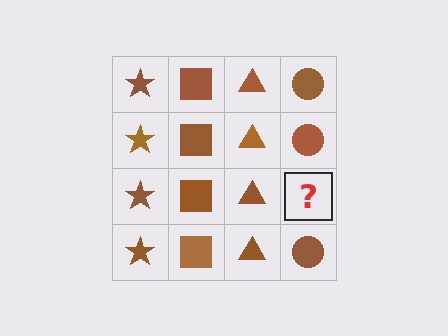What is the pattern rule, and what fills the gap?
The rule is that each column has a consistent shape. The gap should be filled with a brown circle.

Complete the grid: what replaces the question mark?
The question mark should be replaced with a brown circle.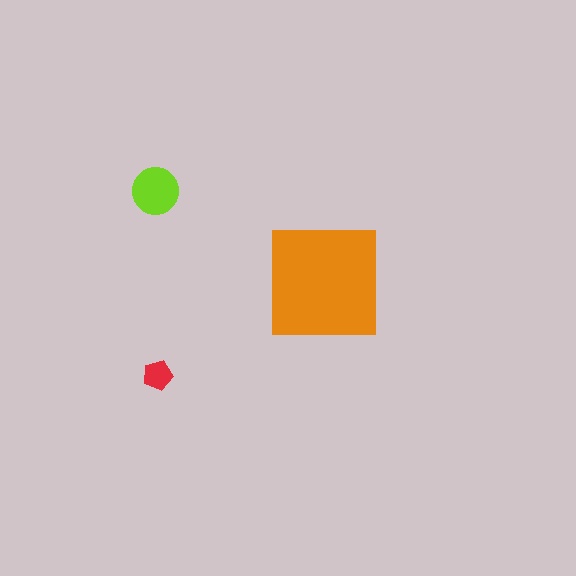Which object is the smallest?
The red pentagon.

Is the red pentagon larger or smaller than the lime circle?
Smaller.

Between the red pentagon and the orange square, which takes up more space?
The orange square.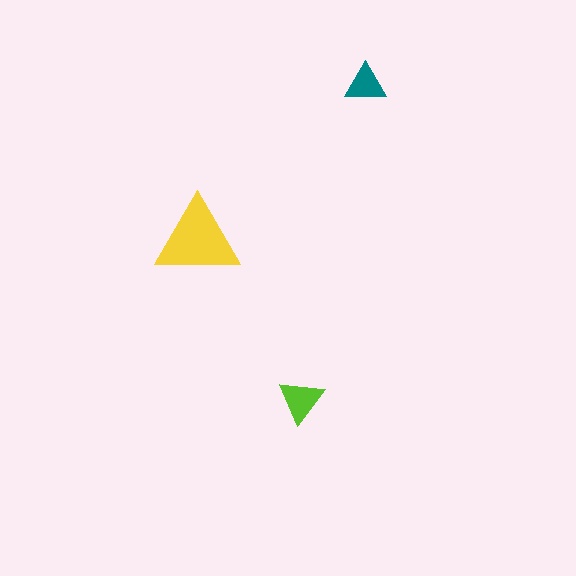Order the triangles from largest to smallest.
the yellow one, the lime one, the teal one.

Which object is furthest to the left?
The yellow triangle is leftmost.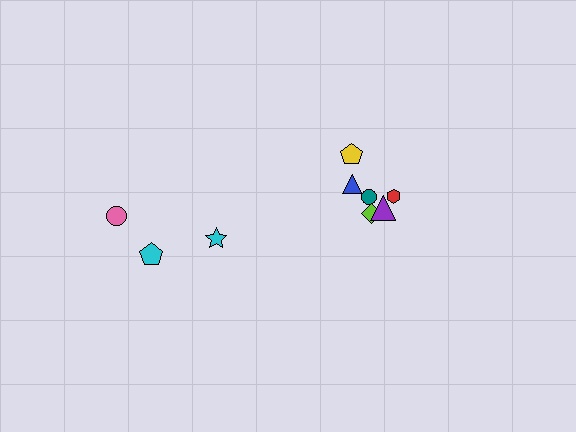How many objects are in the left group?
There are 3 objects.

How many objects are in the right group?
There are 6 objects.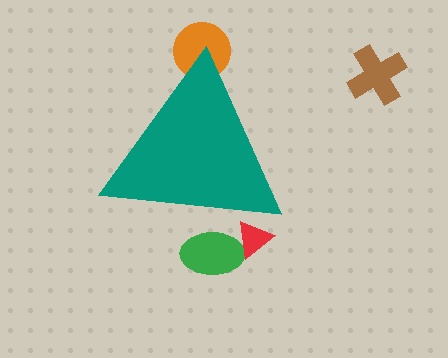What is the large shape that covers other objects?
A teal triangle.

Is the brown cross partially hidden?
No, the brown cross is fully visible.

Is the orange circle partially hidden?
Yes, the orange circle is partially hidden behind the teal triangle.